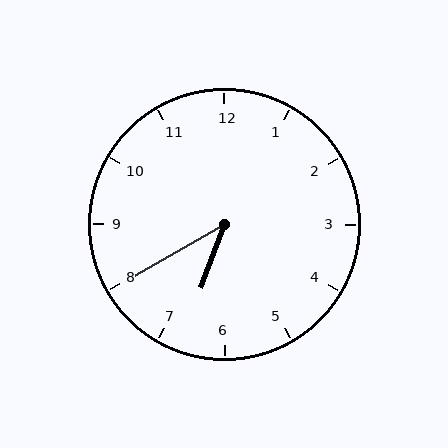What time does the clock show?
6:40.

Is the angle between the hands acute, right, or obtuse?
It is acute.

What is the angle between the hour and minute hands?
Approximately 40 degrees.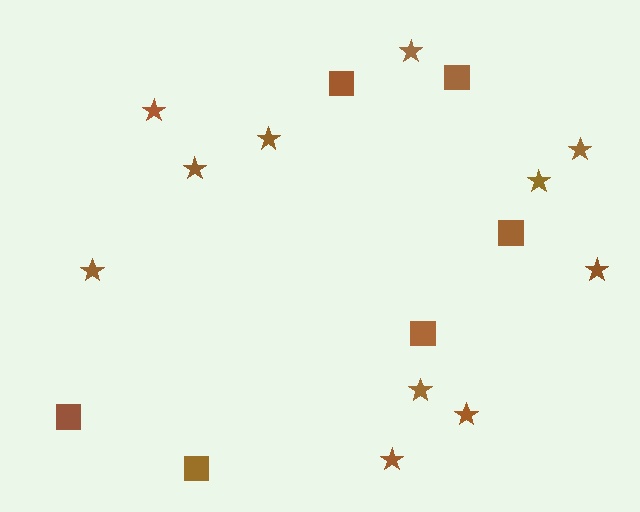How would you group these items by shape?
There are 2 groups: one group of squares (6) and one group of stars (11).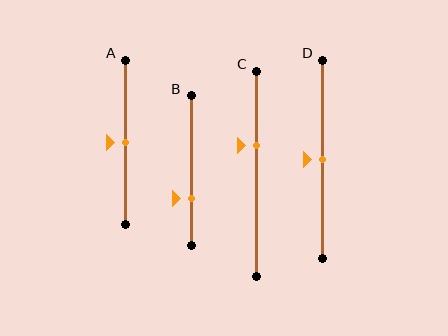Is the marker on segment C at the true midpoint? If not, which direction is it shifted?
No, the marker on segment C is shifted upward by about 14% of the segment length.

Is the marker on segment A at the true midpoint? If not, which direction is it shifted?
Yes, the marker on segment A is at the true midpoint.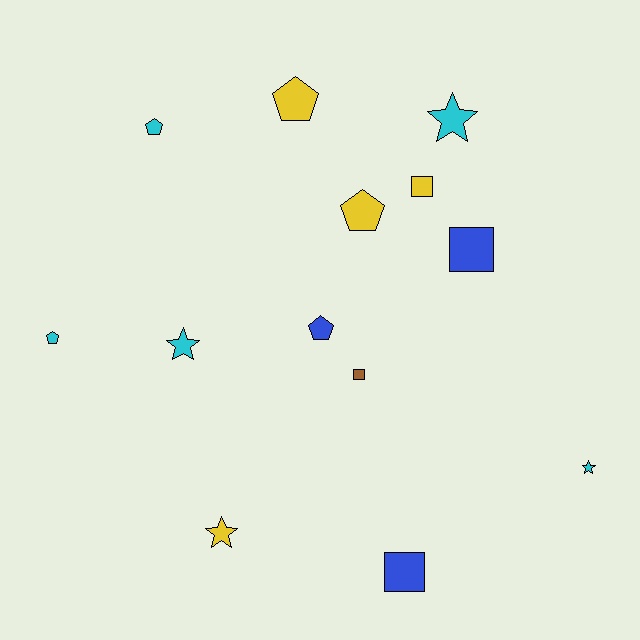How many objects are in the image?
There are 13 objects.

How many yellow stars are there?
There is 1 yellow star.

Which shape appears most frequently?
Pentagon, with 5 objects.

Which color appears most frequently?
Cyan, with 5 objects.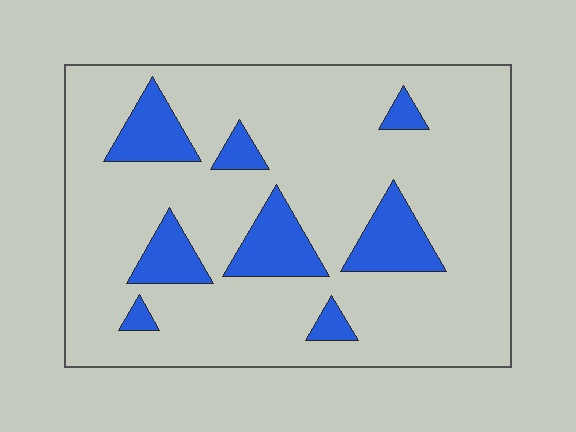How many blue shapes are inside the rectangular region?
8.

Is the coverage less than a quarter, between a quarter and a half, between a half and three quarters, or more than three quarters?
Less than a quarter.